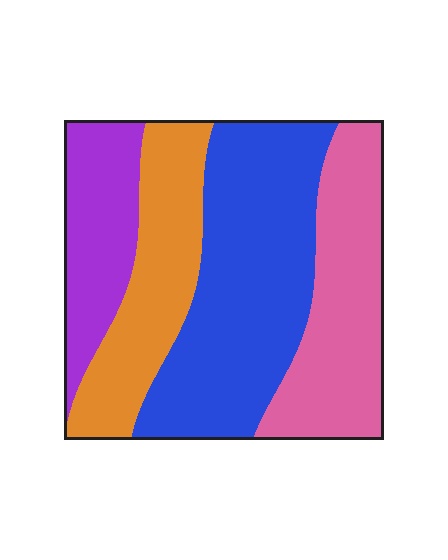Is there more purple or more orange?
Orange.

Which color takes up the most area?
Blue, at roughly 40%.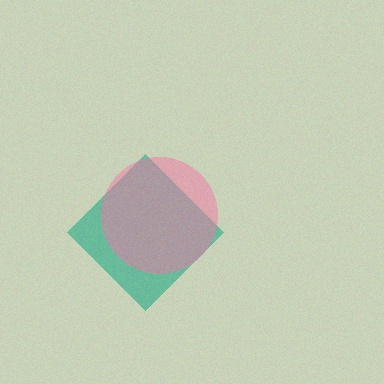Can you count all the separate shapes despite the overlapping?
Yes, there are 2 separate shapes.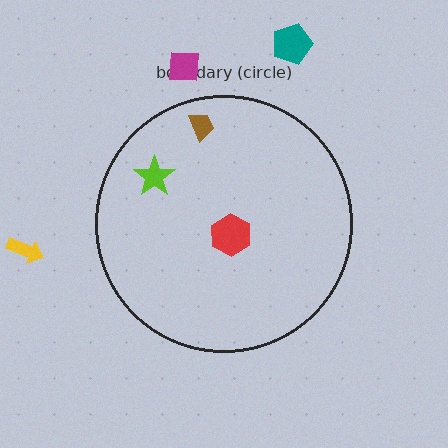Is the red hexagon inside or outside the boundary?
Inside.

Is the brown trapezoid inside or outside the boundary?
Inside.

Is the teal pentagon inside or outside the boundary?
Outside.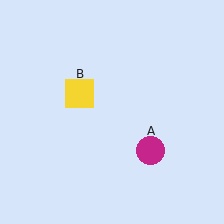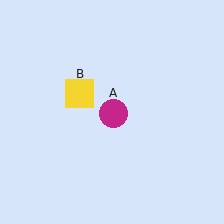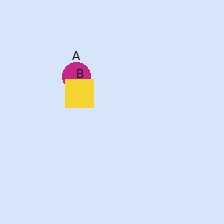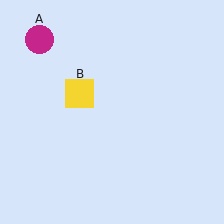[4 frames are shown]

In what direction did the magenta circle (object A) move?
The magenta circle (object A) moved up and to the left.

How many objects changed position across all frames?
1 object changed position: magenta circle (object A).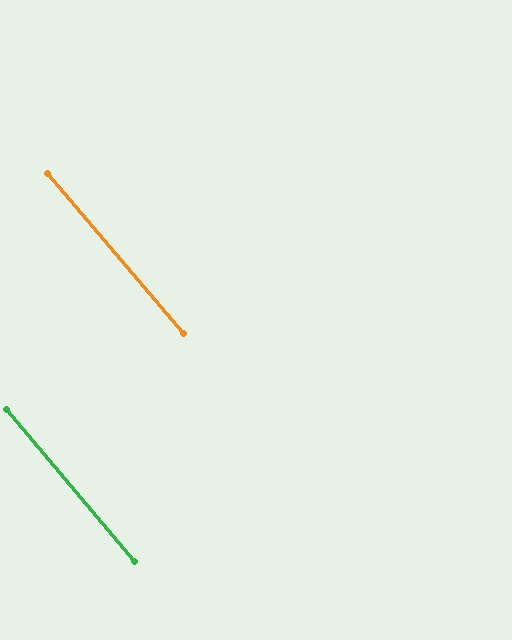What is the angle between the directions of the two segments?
Approximately 0 degrees.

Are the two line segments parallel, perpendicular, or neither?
Parallel — their directions differ by only 0.4°.